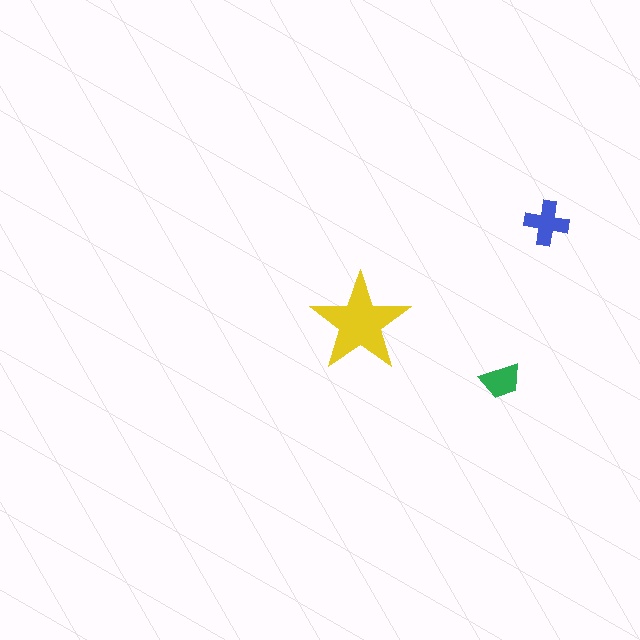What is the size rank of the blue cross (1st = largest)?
2nd.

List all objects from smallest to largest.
The green trapezoid, the blue cross, the yellow star.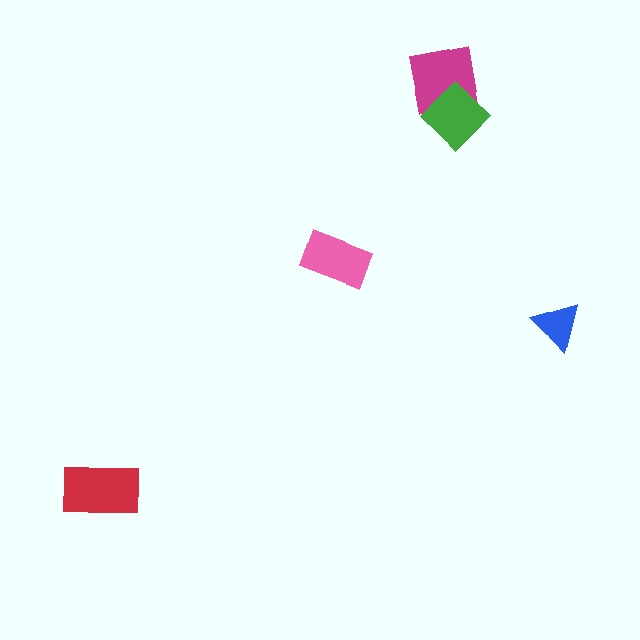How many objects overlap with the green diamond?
1 object overlaps with the green diamond.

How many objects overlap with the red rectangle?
0 objects overlap with the red rectangle.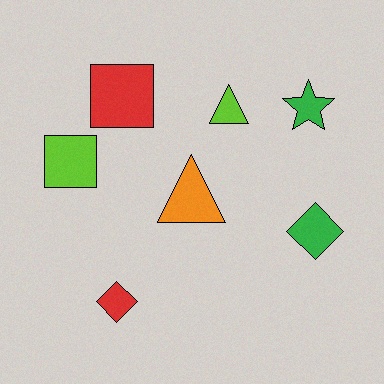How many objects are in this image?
There are 7 objects.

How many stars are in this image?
There is 1 star.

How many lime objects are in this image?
There are 2 lime objects.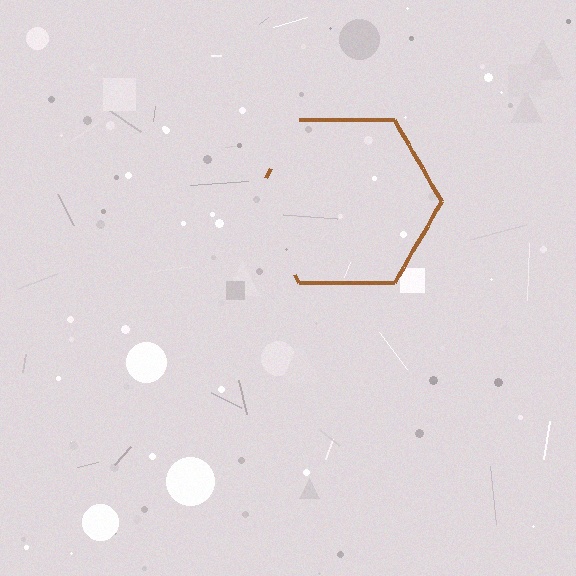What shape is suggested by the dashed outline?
The dashed outline suggests a hexagon.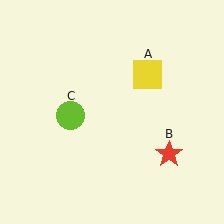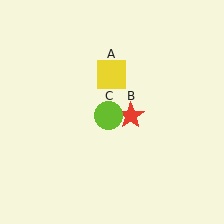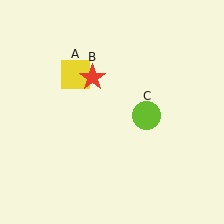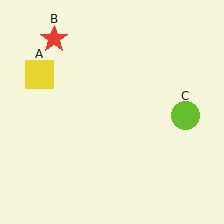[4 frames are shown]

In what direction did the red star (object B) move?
The red star (object B) moved up and to the left.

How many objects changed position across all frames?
3 objects changed position: yellow square (object A), red star (object B), lime circle (object C).